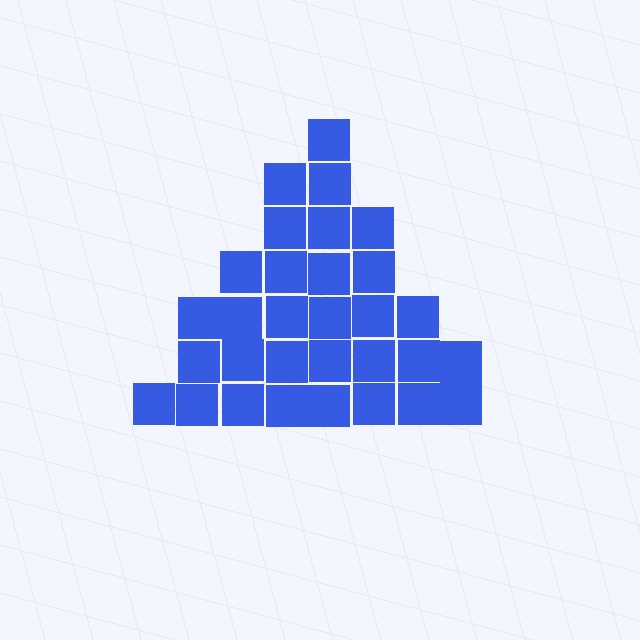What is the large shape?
The large shape is a triangle.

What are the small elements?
The small elements are squares.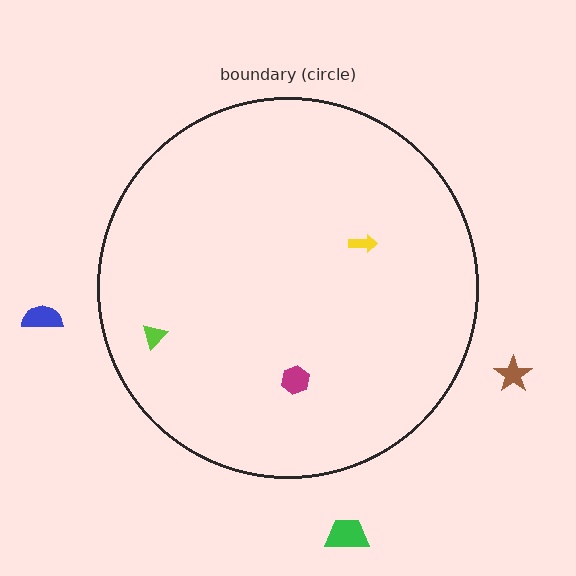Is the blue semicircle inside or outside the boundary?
Outside.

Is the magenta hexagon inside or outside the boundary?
Inside.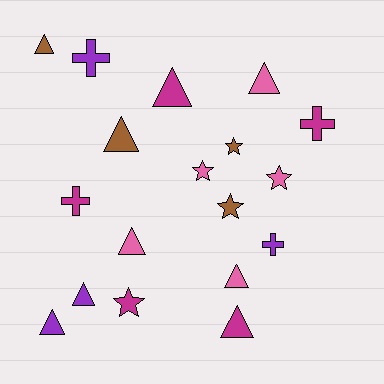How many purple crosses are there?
There are 2 purple crosses.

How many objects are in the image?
There are 18 objects.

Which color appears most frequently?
Magenta, with 5 objects.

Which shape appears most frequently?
Triangle, with 9 objects.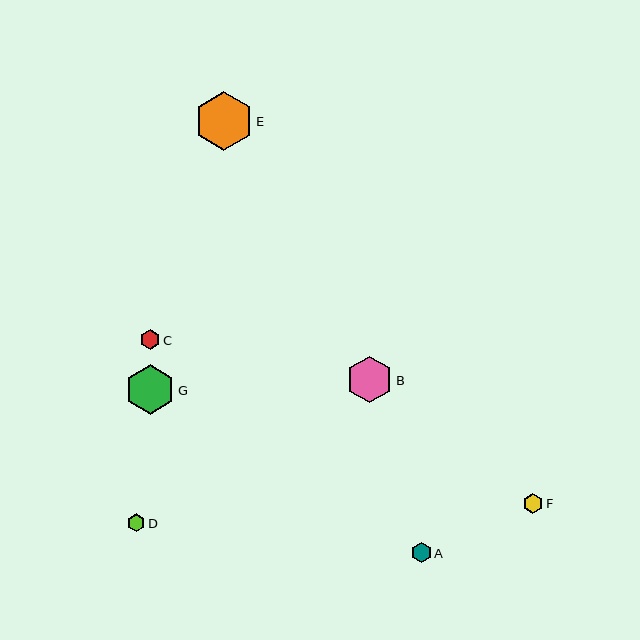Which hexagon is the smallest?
Hexagon D is the smallest with a size of approximately 18 pixels.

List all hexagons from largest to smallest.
From largest to smallest: E, G, B, F, A, C, D.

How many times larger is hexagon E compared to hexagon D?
Hexagon E is approximately 3.3 times the size of hexagon D.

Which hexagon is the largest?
Hexagon E is the largest with a size of approximately 59 pixels.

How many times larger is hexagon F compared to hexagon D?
Hexagon F is approximately 1.1 times the size of hexagon D.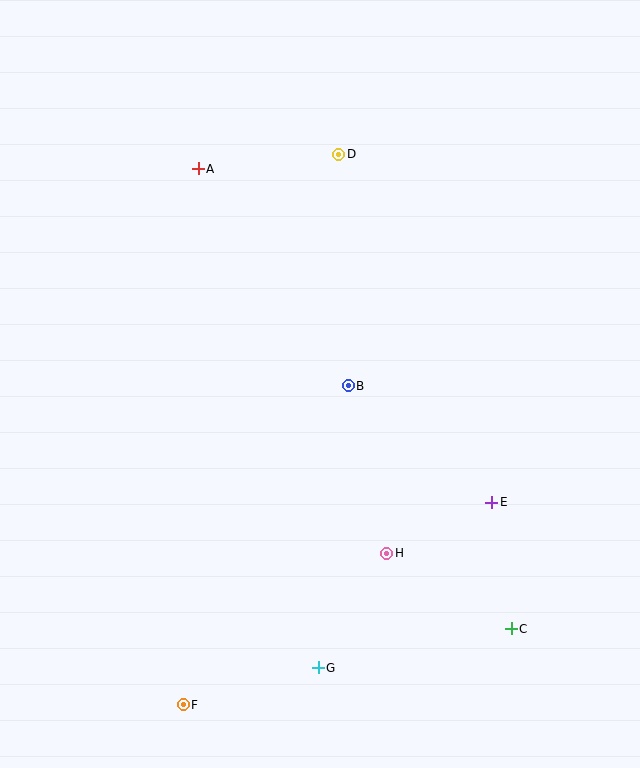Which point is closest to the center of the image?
Point B at (348, 386) is closest to the center.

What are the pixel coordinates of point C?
Point C is at (511, 629).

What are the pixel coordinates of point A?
Point A is at (198, 169).